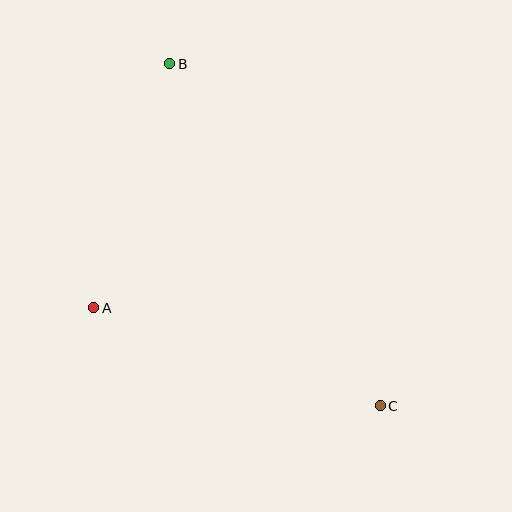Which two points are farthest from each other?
Points B and C are farthest from each other.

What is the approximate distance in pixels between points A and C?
The distance between A and C is approximately 303 pixels.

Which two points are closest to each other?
Points A and B are closest to each other.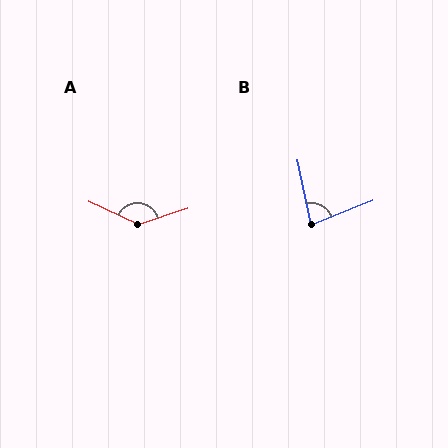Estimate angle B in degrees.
Approximately 80 degrees.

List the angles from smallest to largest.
B (80°), A (136°).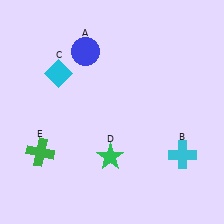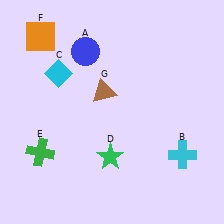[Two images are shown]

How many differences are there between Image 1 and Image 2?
There are 2 differences between the two images.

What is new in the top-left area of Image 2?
An orange square (F) was added in the top-left area of Image 2.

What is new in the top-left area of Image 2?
A brown triangle (G) was added in the top-left area of Image 2.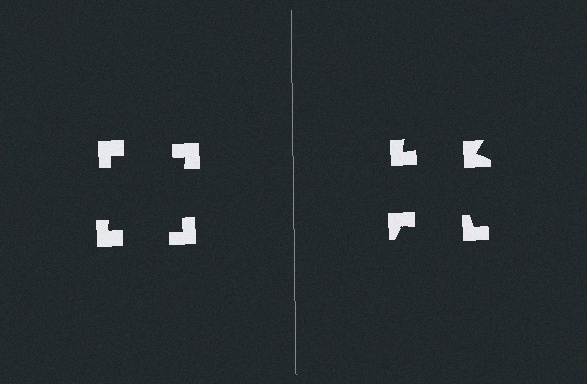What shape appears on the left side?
An illusory square.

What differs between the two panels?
The notched squares are positioned identically on both sides; only the wedge orientations differ. On the left they align to a square; on the right they are misaligned.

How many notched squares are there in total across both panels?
8 — 4 on each side.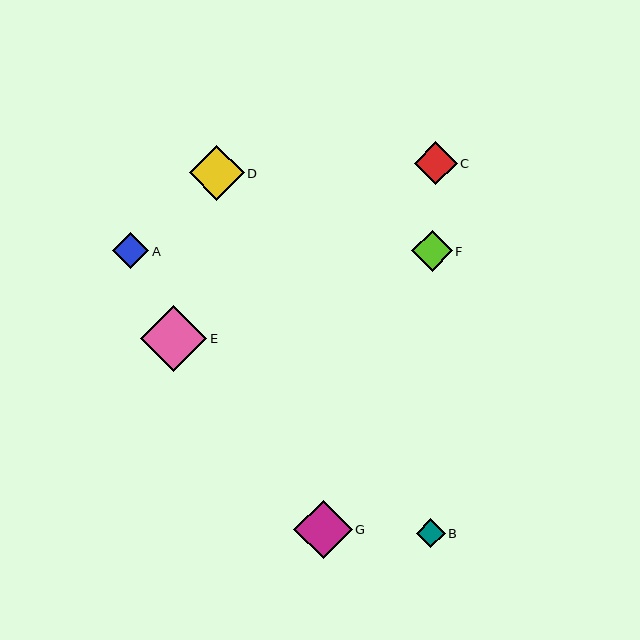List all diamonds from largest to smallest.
From largest to smallest: E, G, D, C, F, A, B.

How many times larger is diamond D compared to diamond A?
Diamond D is approximately 1.5 times the size of diamond A.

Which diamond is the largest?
Diamond E is the largest with a size of approximately 67 pixels.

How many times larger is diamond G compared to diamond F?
Diamond G is approximately 1.4 times the size of diamond F.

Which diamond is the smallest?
Diamond B is the smallest with a size of approximately 29 pixels.